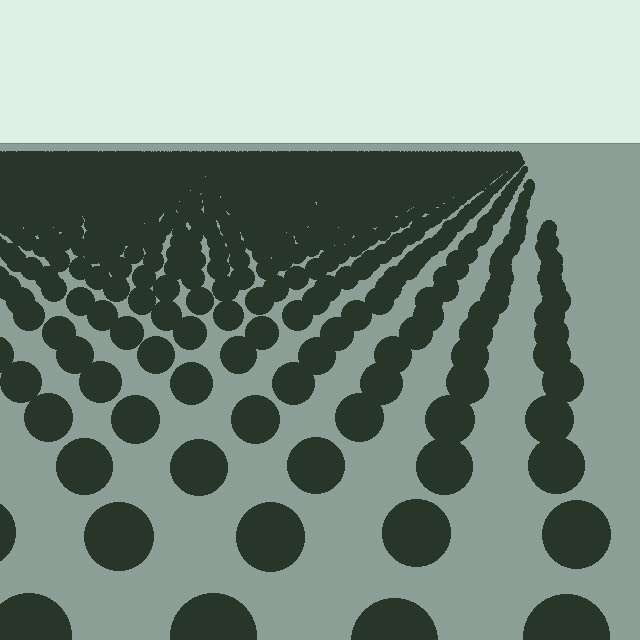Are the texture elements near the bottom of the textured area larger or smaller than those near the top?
Larger. Near the bottom, elements are closer to the viewer and appear at a bigger on-screen size.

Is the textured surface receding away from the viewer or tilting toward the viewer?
The surface is receding away from the viewer. Texture elements get smaller and denser toward the top.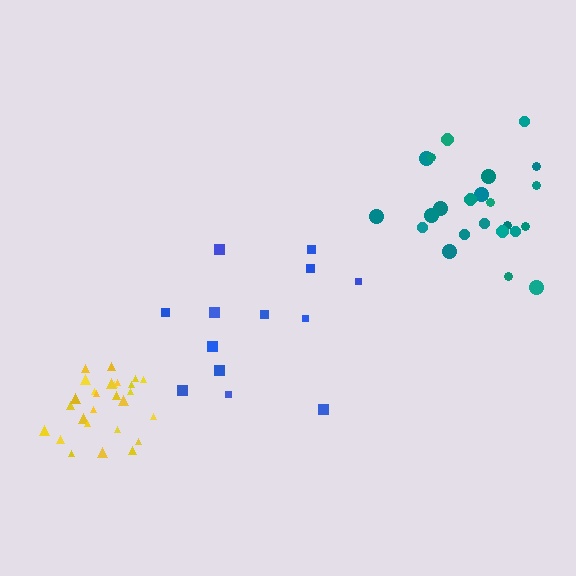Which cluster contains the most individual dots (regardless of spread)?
Yellow (27).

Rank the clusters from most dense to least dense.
yellow, teal, blue.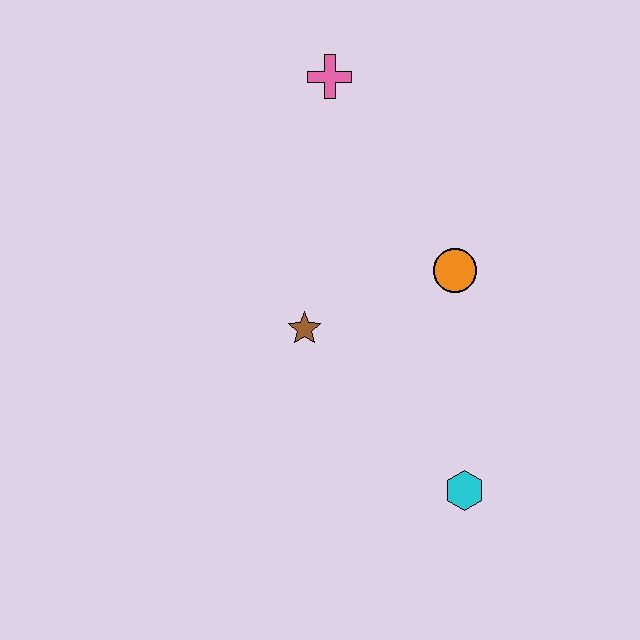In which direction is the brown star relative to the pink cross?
The brown star is below the pink cross.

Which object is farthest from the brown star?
The pink cross is farthest from the brown star.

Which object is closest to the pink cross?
The orange circle is closest to the pink cross.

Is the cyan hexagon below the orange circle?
Yes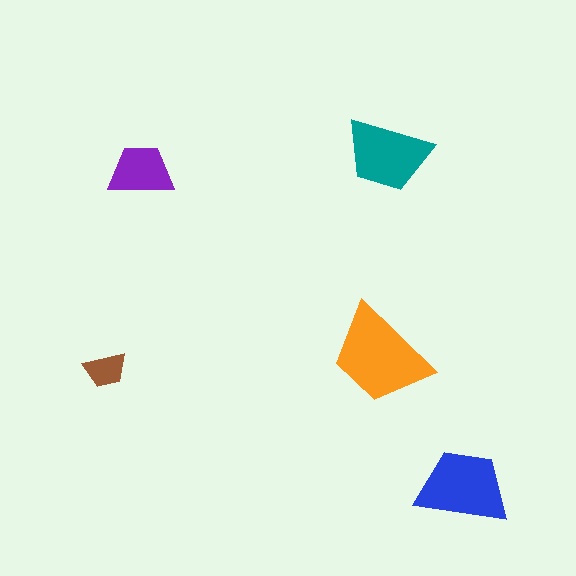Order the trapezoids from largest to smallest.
the orange one, the blue one, the teal one, the purple one, the brown one.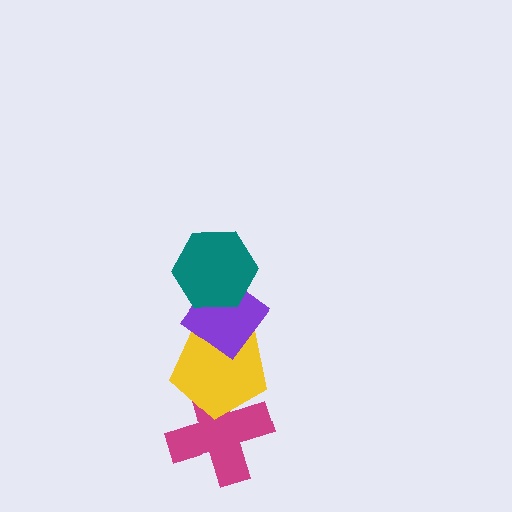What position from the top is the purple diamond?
The purple diamond is 2nd from the top.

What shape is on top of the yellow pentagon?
The purple diamond is on top of the yellow pentagon.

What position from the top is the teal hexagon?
The teal hexagon is 1st from the top.